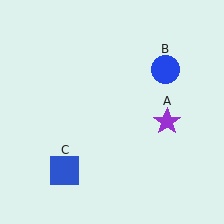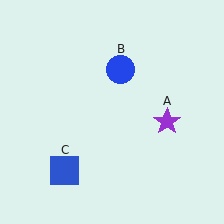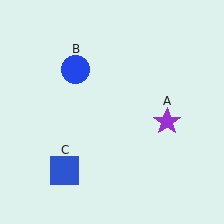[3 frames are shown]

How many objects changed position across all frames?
1 object changed position: blue circle (object B).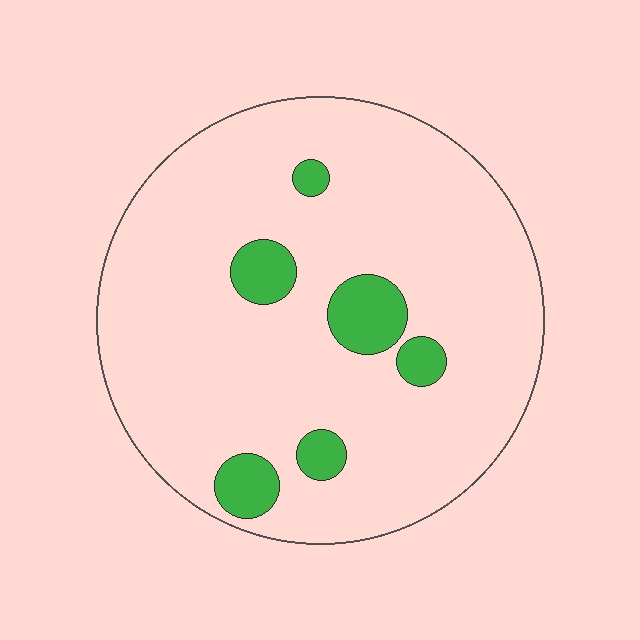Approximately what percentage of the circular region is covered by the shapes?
Approximately 10%.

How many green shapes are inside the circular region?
6.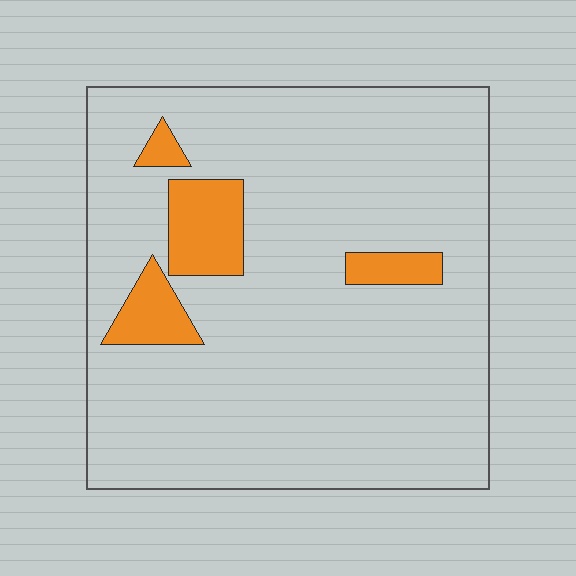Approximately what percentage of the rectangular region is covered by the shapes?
Approximately 10%.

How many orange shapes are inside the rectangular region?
4.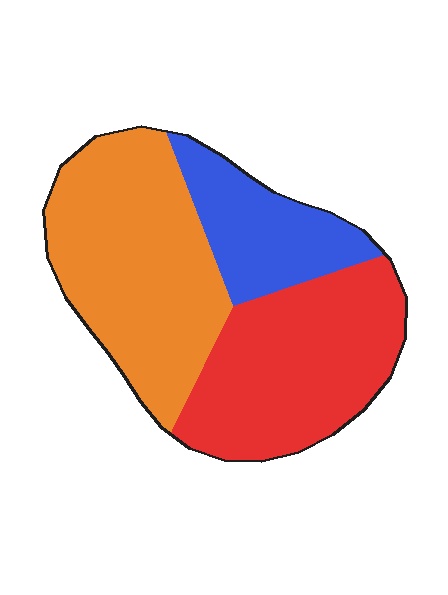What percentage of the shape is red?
Red takes up about three eighths (3/8) of the shape.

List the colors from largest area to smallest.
From largest to smallest: orange, red, blue.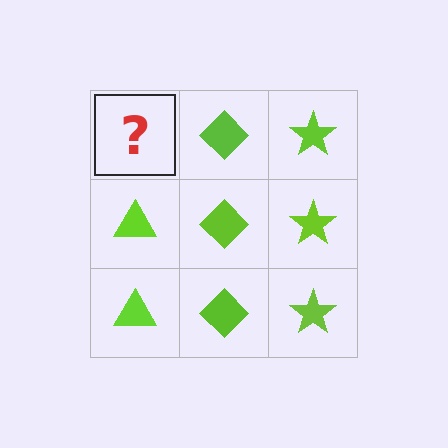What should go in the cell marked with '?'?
The missing cell should contain a lime triangle.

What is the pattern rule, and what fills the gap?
The rule is that each column has a consistent shape. The gap should be filled with a lime triangle.